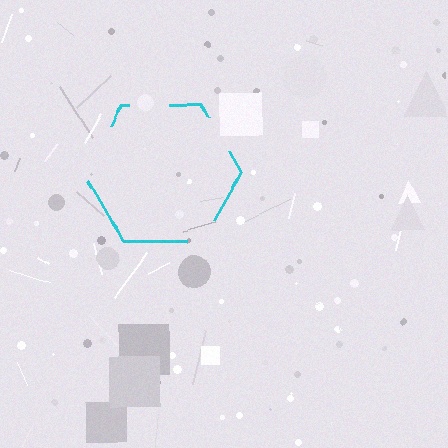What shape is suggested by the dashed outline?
The dashed outline suggests a hexagon.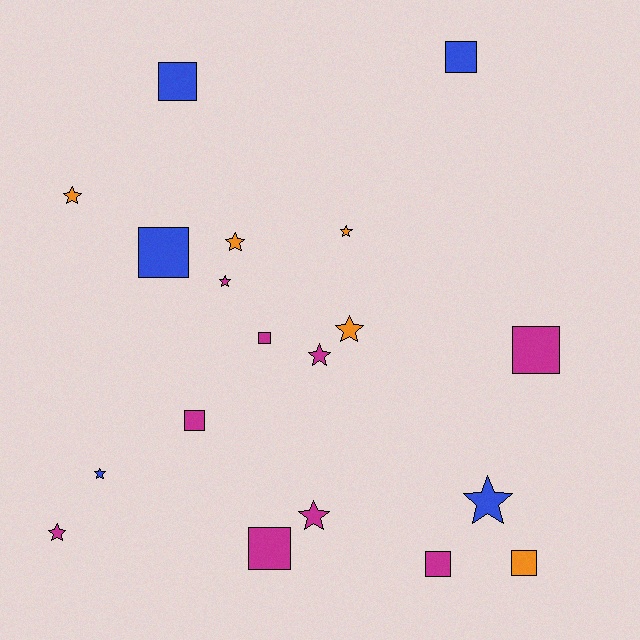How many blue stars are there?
There are 2 blue stars.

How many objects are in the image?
There are 19 objects.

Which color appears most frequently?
Magenta, with 9 objects.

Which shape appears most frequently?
Star, with 10 objects.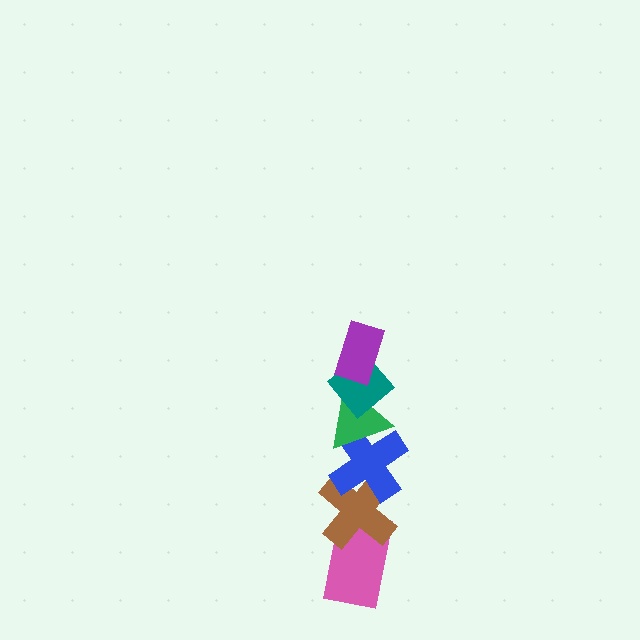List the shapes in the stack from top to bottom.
From top to bottom: the purple rectangle, the teal diamond, the green triangle, the blue cross, the brown cross, the pink rectangle.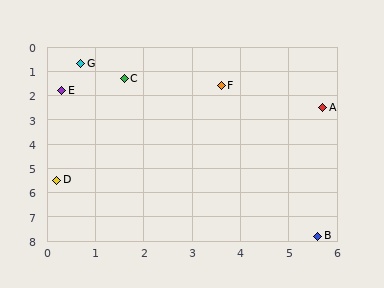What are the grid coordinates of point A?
Point A is at approximately (5.7, 2.5).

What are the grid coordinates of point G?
Point G is at approximately (0.7, 0.7).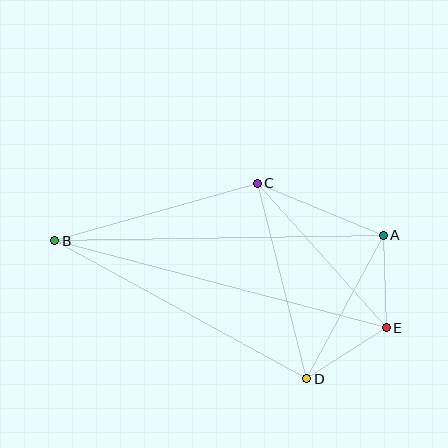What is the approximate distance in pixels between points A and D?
The distance between A and D is approximately 163 pixels.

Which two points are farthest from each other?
Points B and E are farthest from each other.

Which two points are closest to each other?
Points A and E are closest to each other.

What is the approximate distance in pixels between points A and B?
The distance between A and B is approximately 329 pixels.